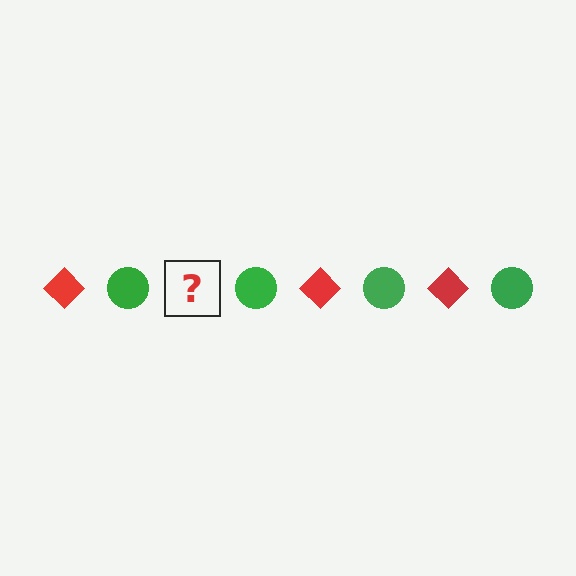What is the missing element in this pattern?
The missing element is a red diamond.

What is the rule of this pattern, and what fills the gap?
The rule is that the pattern alternates between red diamond and green circle. The gap should be filled with a red diamond.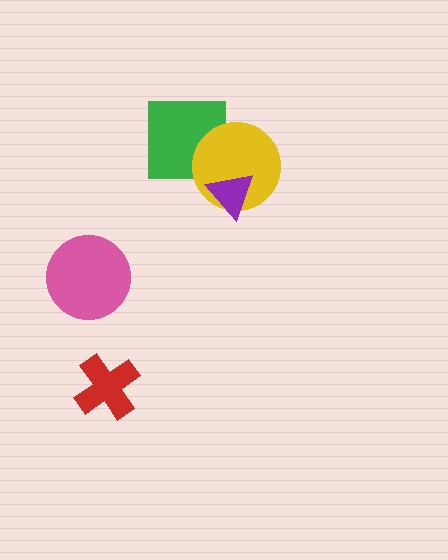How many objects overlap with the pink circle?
0 objects overlap with the pink circle.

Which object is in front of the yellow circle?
The purple triangle is in front of the yellow circle.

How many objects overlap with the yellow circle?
2 objects overlap with the yellow circle.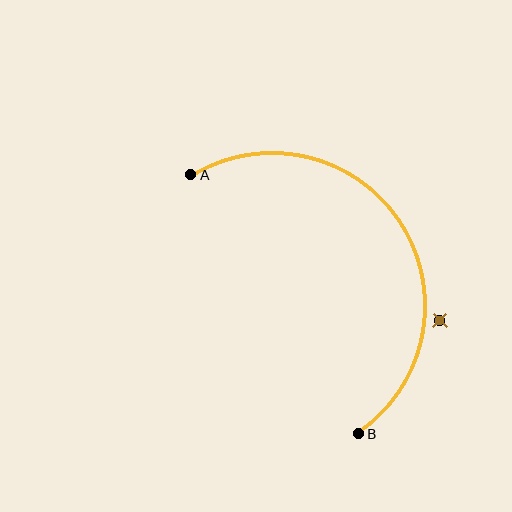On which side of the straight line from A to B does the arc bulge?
The arc bulges to the right of the straight line connecting A and B.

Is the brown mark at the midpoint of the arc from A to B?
No — the brown mark does not lie on the arc at all. It sits slightly outside the curve.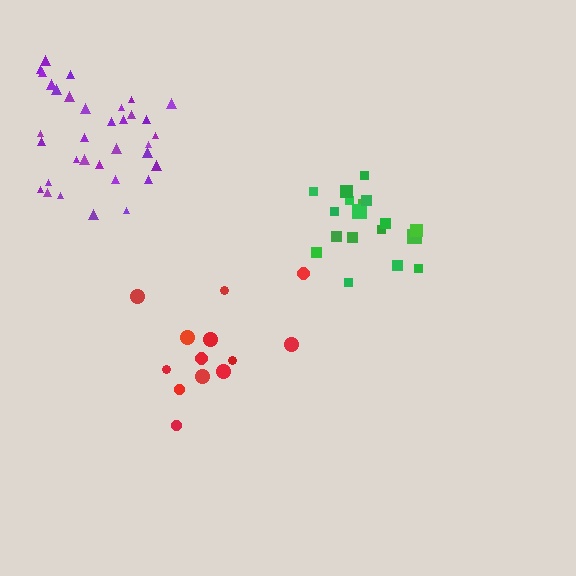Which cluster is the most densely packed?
Purple.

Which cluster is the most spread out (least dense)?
Red.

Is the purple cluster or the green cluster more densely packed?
Purple.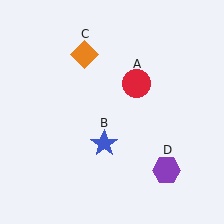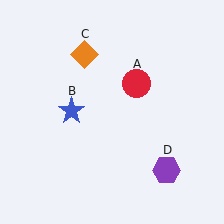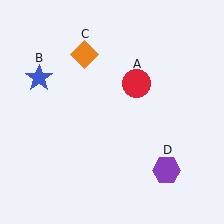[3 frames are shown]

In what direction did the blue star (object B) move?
The blue star (object B) moved up and to the left.